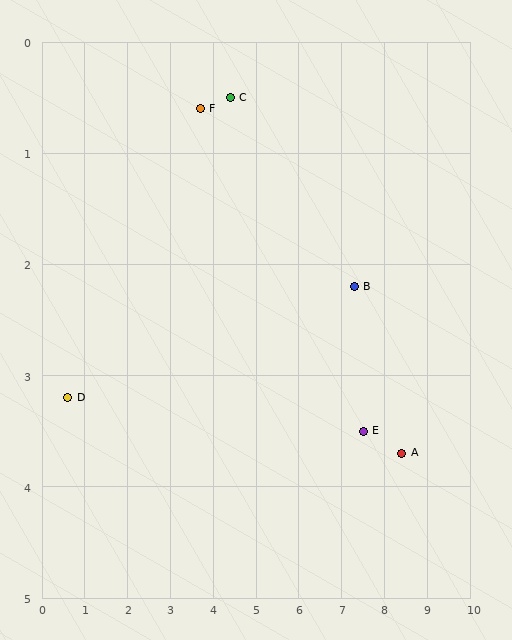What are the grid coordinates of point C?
Point C is at approximately (4.4, 0.5).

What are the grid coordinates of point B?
Point B is at approximately (7.3, 2.2).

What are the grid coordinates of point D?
Point D is at approximately (0.6, 3.2).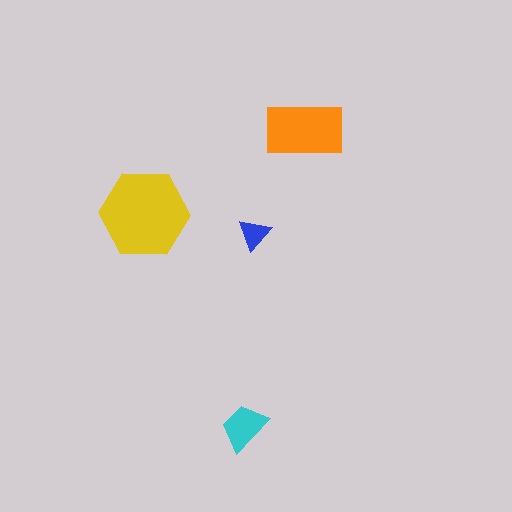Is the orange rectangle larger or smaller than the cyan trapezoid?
Larger.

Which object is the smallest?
The blue triangle.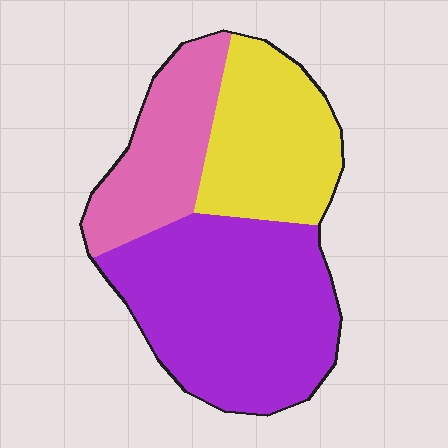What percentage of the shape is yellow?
Yellow takes up about one quarter (1/4) of the shape.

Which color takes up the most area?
Purple, at roughly 50%.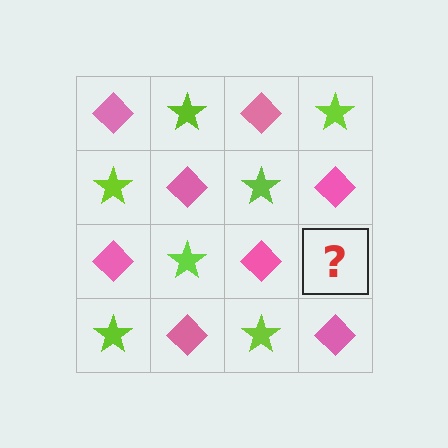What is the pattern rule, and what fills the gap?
The rule is that it alternates pink diamond and lime star in a checkerboard pattern. The gap should be filled with a lime star.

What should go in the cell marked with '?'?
The missing cell should contain a lime star.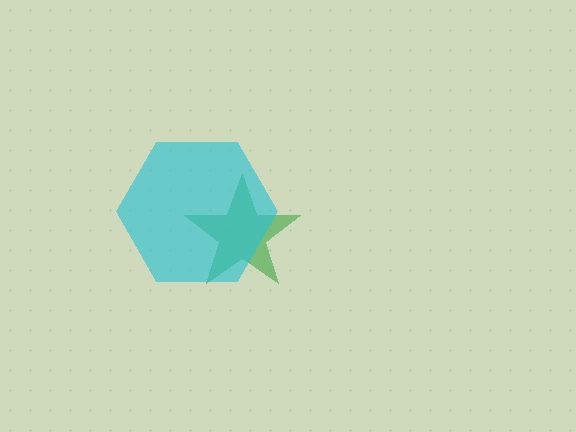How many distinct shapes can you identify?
There are 2 distinct shapes: a green star, a cyan hexagon.